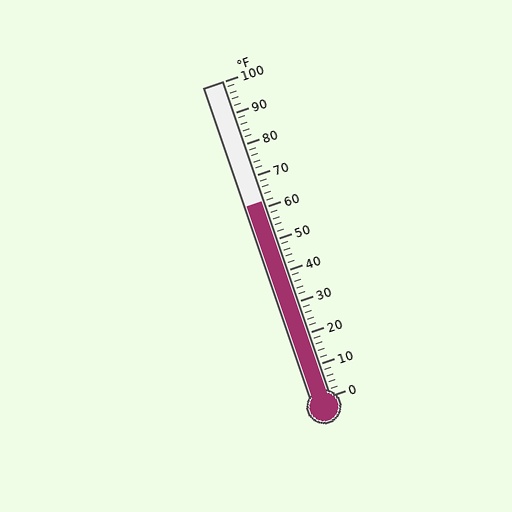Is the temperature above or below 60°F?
The temperature is above 60°F.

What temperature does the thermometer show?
The thermometer shows approximately 62°F.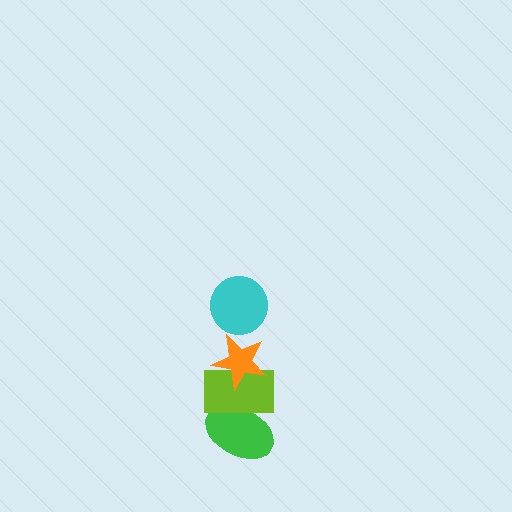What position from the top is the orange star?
The orange star is 2nd from the top.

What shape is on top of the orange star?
The cyan circle is on top of the orange star.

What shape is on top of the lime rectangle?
The orange star is on top of the lime rectangle.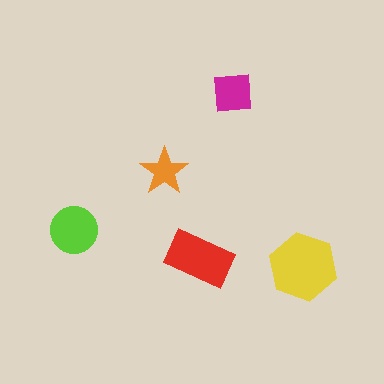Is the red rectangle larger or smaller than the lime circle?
Larger.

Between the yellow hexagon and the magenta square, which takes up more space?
The yellow hexagon.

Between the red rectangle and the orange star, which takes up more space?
The red rectangle.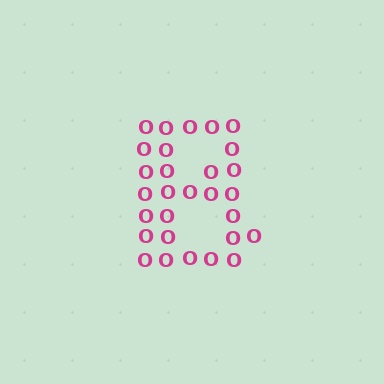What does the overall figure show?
The overall figure shows the digit 8.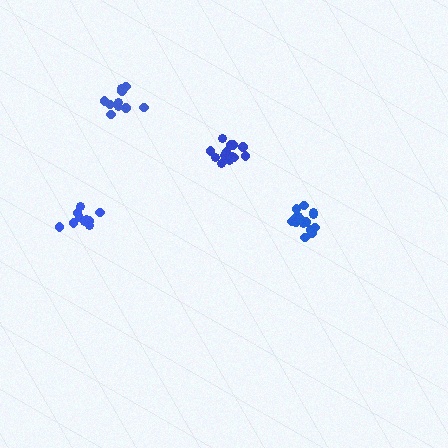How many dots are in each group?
Group 1: 10 dots, Group 2: 10 dots, Group 3: 16 dots, Group 4: 16 dots (52 total).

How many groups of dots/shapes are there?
There are 4 groups.